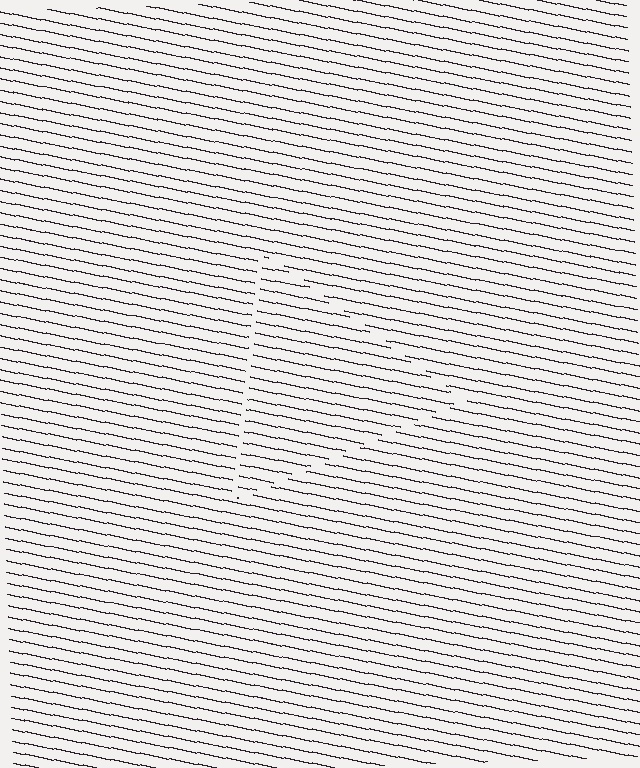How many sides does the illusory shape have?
3 sides — the line-ends trace a triangle.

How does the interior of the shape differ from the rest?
The interior of the shape contains the same grating, shifted by half a period — the contour is defined by the phase discontinuity where line-ends from the inner and outer gratings abut.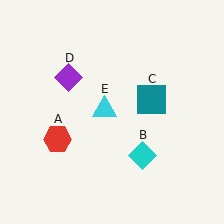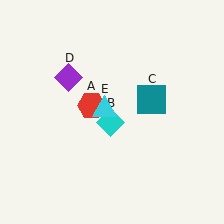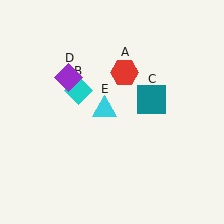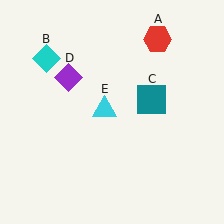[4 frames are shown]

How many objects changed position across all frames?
2 objects changed position: red hexagon (object A), cyan diamond (object B).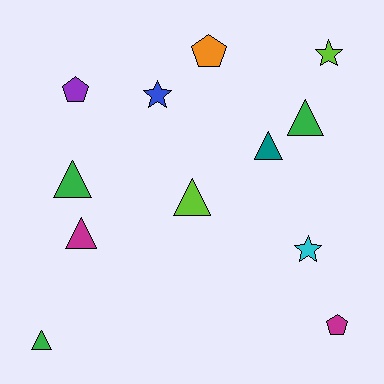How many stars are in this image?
There are 3 stars.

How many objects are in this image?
There are 12 objects.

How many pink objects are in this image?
There are no pink objects.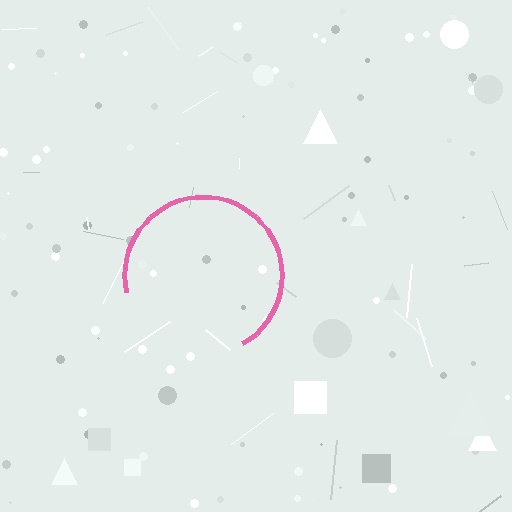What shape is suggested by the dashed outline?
The dashed outline suggests a circle.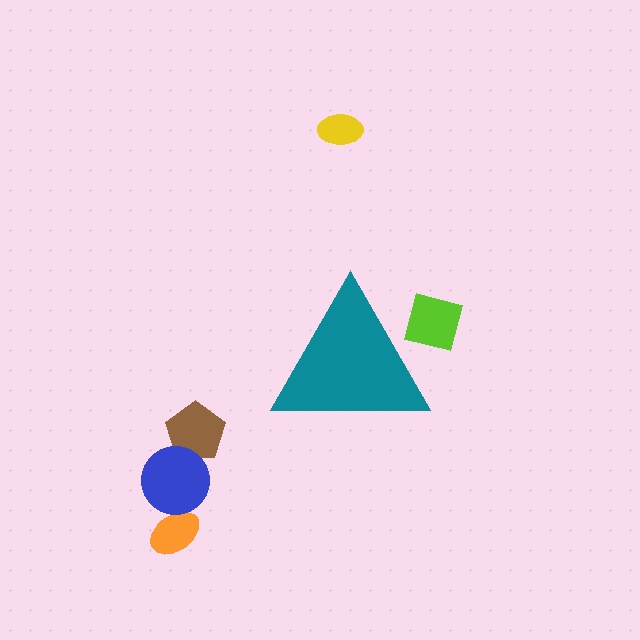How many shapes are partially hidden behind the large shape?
1 shape is partially hidden.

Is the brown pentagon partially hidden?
No, the brown pentagon is fully visible.